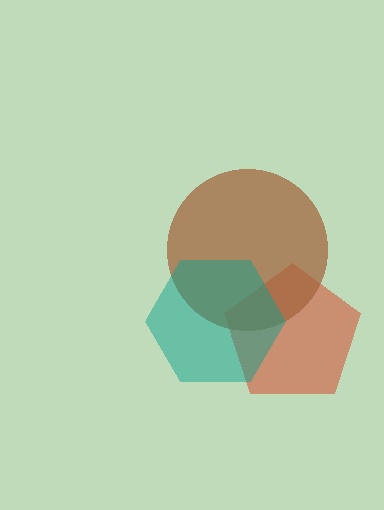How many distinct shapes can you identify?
There are 3 distinct shapes: a red pentagon, a brown circle, a teal hexagon.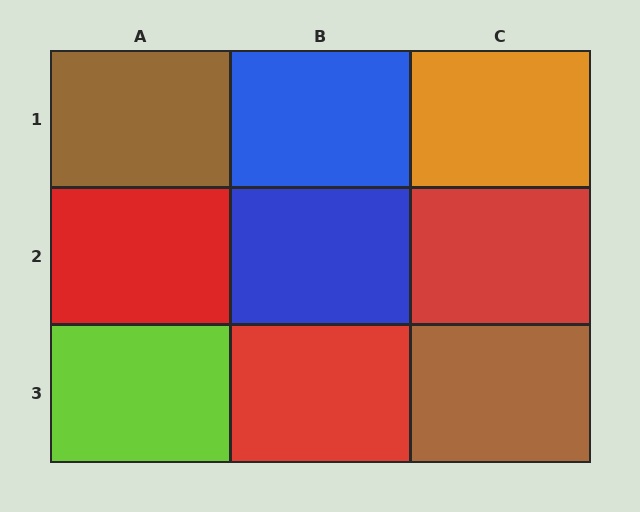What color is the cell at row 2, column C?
Red.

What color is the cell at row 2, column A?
Red.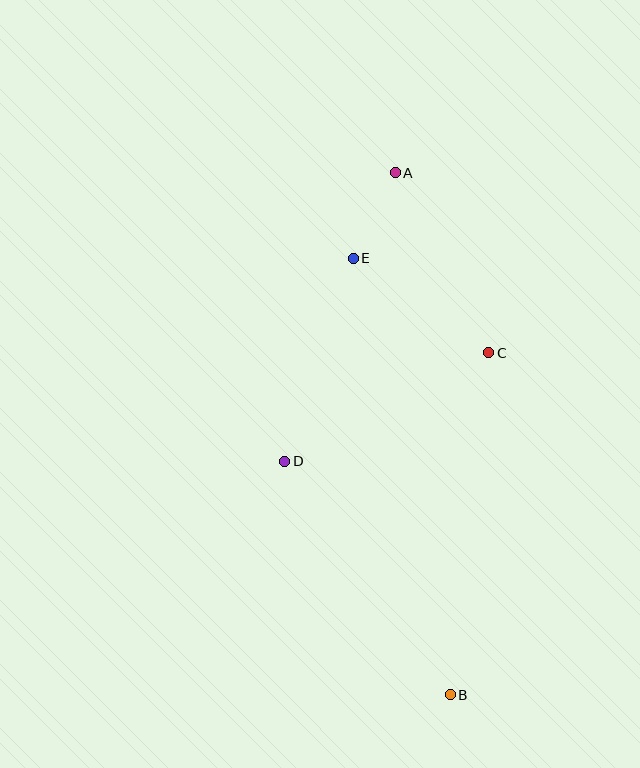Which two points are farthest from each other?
Points A and B are farthest from each other.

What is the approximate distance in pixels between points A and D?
The distance between A and D is approximately 309 pixels.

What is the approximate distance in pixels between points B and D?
The distance between B and D is approximately 286 pixels.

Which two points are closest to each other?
Points A and E are closest to each other.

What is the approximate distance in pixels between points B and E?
The distance between B and E is approximately 447 pixels.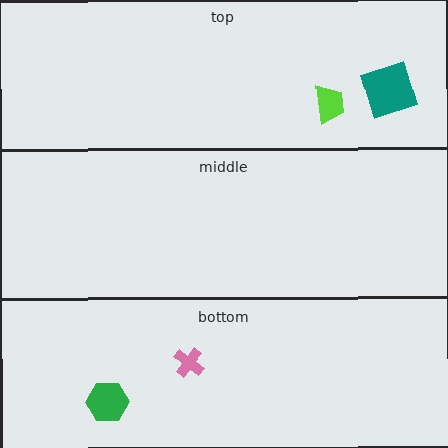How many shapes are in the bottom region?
2.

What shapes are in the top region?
The lime trapezoid, the teal square.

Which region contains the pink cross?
The bottom region.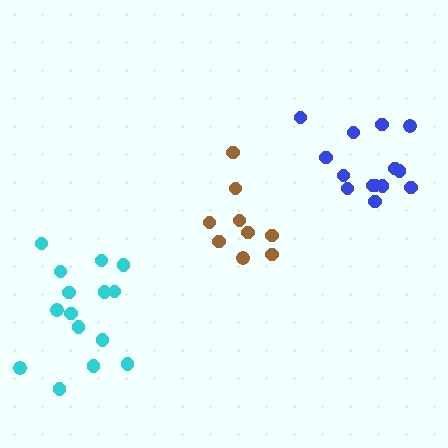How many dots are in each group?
Group 1: 9 dots, Group 2: 14 dots, Group 3: 15 dots (38 total).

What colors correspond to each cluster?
The clusters are colored: brown, blue, cyan.